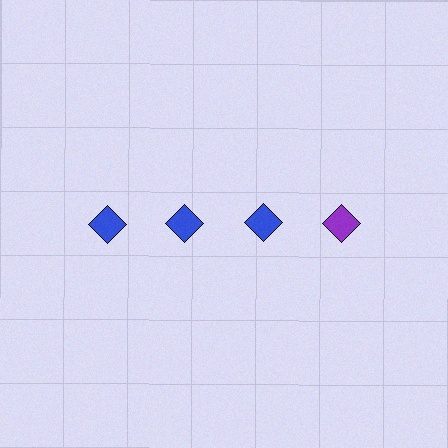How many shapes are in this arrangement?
There are 4 shapes arranged in a grid pattern.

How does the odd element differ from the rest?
It has a different color: purple instead of blue.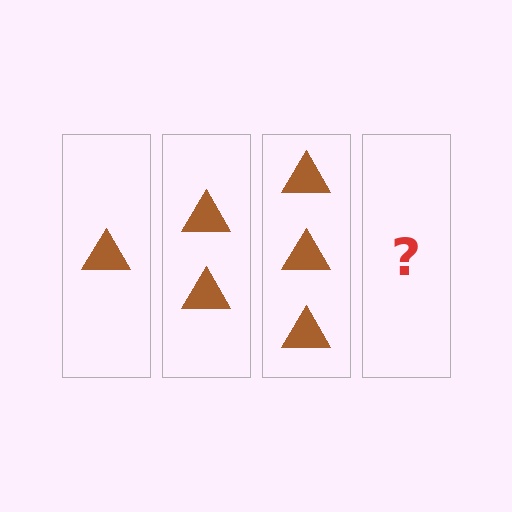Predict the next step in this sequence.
The next step is 4 triangles.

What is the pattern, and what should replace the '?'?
The pattern is that each step adds one more triangle. The '?' should be 4 triangles.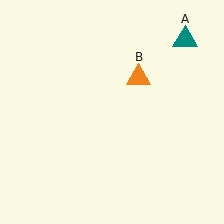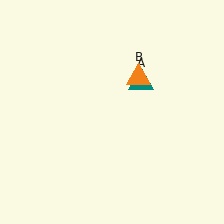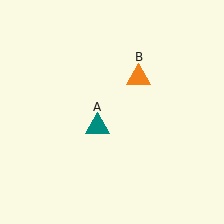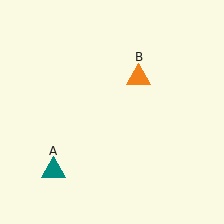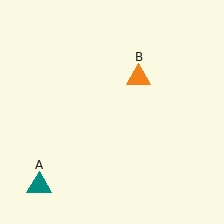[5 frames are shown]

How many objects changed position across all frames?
1 object changed position: teal triangle (object A).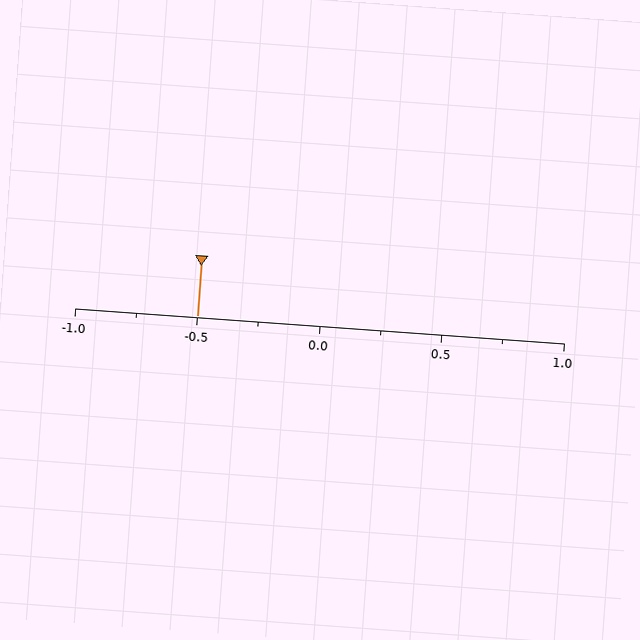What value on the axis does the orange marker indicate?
The marker indicates approximately -0.5.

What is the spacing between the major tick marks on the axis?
The major ticks are spaced 0.5 apart.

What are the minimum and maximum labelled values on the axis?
The axis runs from -1.0 to 1.0.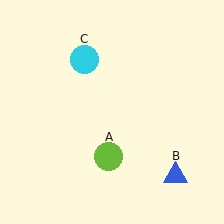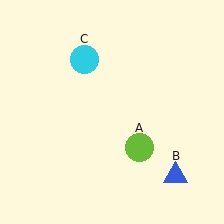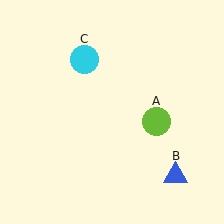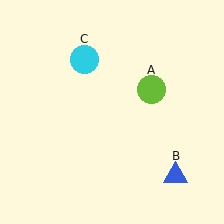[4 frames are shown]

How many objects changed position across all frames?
1 object changed position: lime circle (object A).